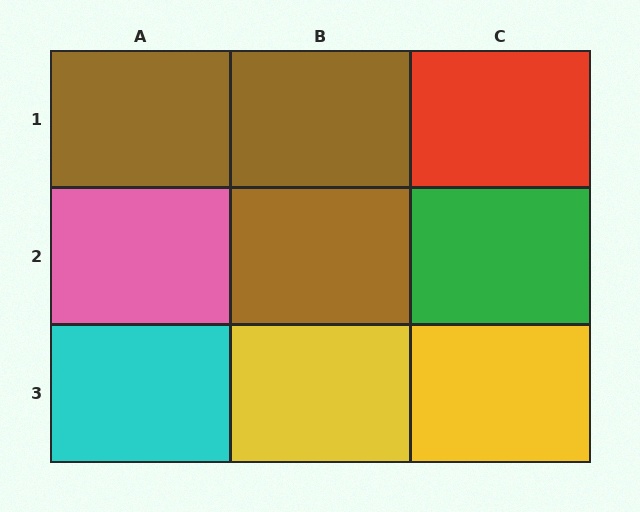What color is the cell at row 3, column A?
Cyan.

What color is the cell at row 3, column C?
Yellow.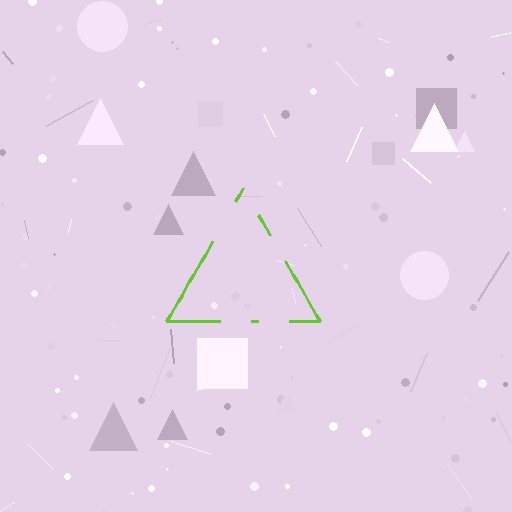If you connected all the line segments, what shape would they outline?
They would outline a triangle.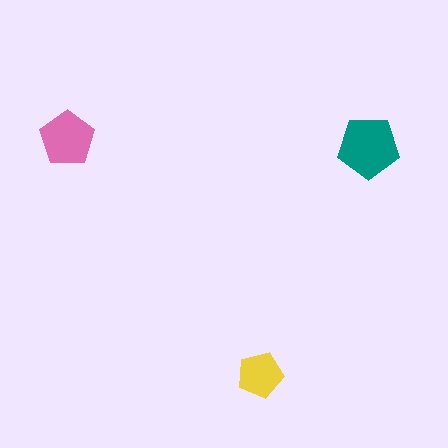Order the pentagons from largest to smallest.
the teal one, the pink one, the yellow one.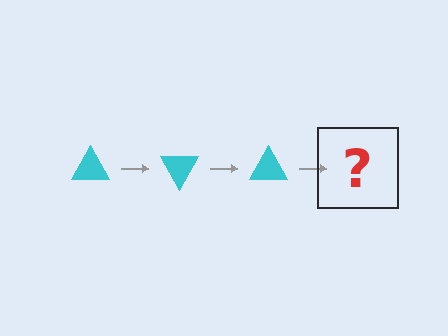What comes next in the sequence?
The next element should be a cyan triangle rotated 180 degrees.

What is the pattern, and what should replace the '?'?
The pattern is that the triangle rotates 60 degrees each step. The '?' should be a cyan triangle rotated 180 degrees.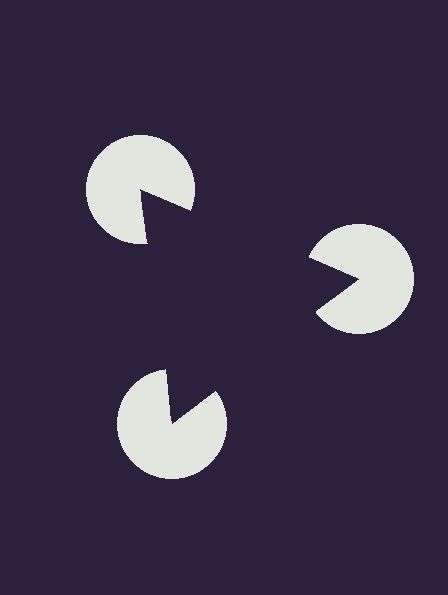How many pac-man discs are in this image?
There are 3 — one at each vertex of the illusory triangle.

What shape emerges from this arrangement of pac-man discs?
An illusory triangle — its edges are inferred from the aligned wedge cuts in the pac-man discs, not physically drawn.